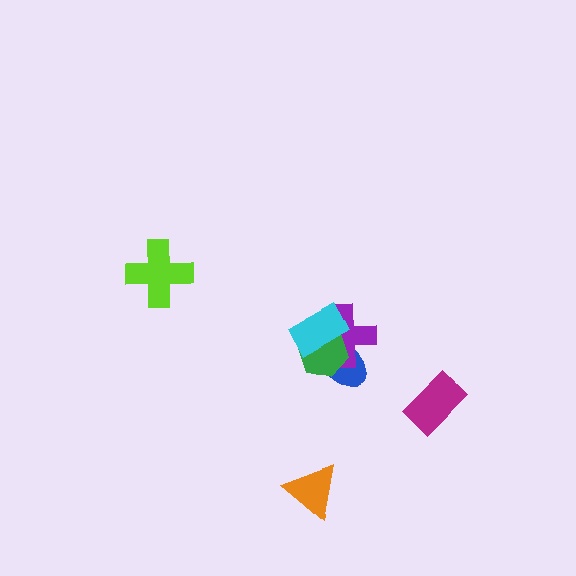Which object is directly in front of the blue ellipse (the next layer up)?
The purple cross is directly in front of the blue ellipse.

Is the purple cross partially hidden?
Yes, it is partially covered by another shape.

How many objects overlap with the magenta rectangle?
0 objects overlap with the magenta rectangle.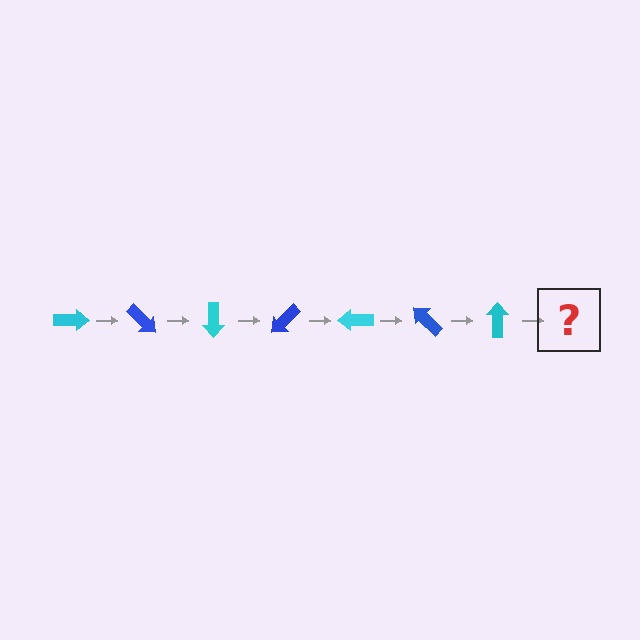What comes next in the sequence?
The next element should be a blue arrow, rotated 315 degrees from the start.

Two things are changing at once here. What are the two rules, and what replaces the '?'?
The two rules are that it rotates 45 degrees each step and the color cycles through cyan and blue. The '?' should be a blue arrow, rotated 315 degrees from the start.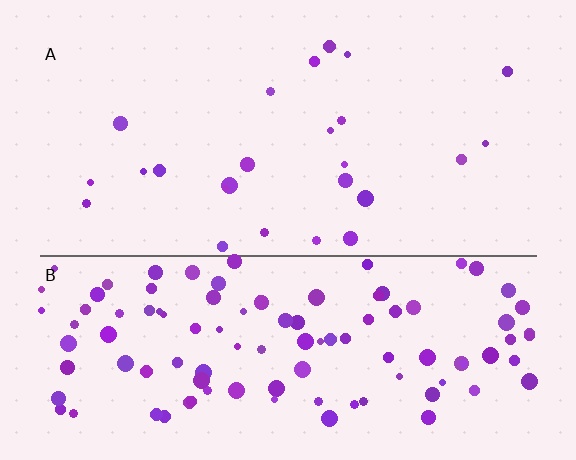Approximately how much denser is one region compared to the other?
Approximately 4.5× — region B over region A.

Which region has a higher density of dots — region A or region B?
B (the bottom).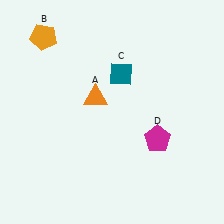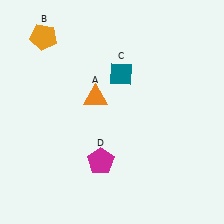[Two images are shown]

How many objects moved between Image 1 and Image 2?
1 object moved between the two images.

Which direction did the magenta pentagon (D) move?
The magenta pentagon (D) moved left.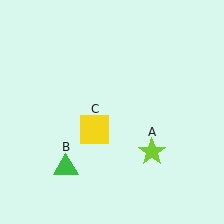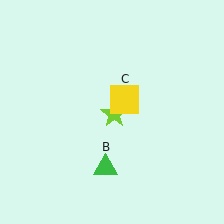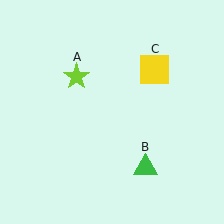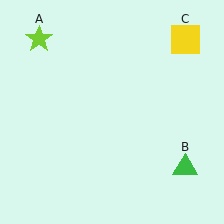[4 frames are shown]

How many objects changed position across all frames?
3 objects changed position: lime star (object A), green triangle (object B), yellow square (object C).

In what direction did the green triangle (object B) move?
The green triangle (object B) moved right.